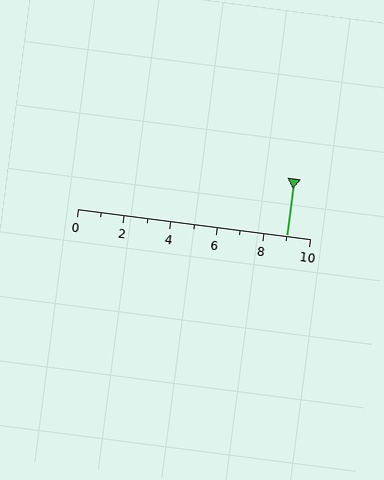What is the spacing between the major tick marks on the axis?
The major ticks are spaced 2 apart.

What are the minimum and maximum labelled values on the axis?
The axis runs from 0 to 10.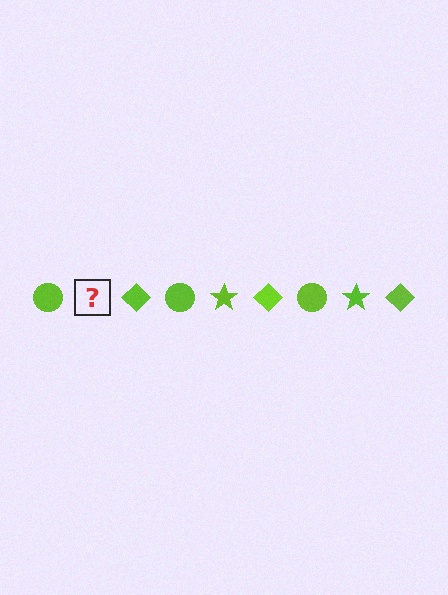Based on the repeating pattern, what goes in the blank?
The blank should be a lime star.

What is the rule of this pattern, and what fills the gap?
The rule is that the pattern cycles through circle, star, diamond shapes in lime. The gap should be filled with a lime star.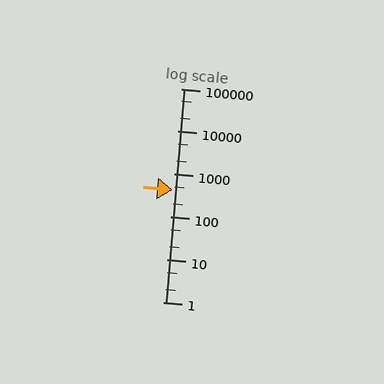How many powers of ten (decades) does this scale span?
The scale spans 5 decades, from 1 to 100000.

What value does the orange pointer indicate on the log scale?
The pointer indicates approximately 430.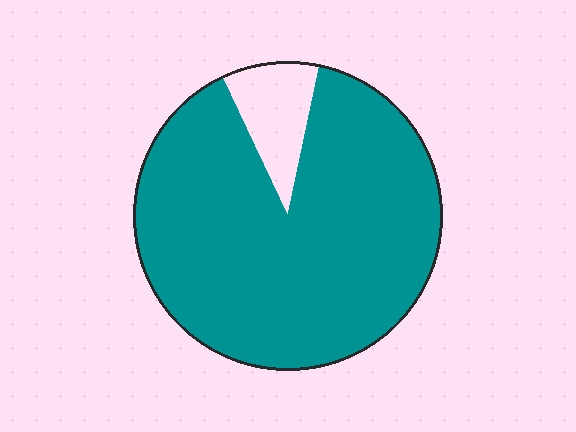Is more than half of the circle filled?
Yes.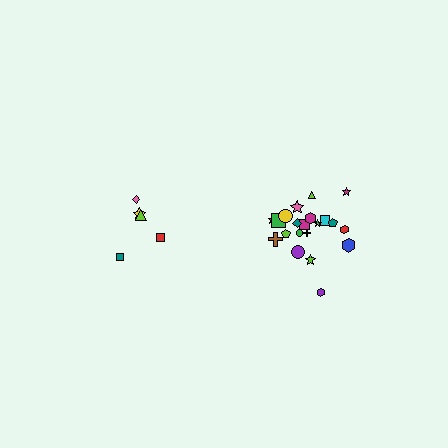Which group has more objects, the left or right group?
The right group.